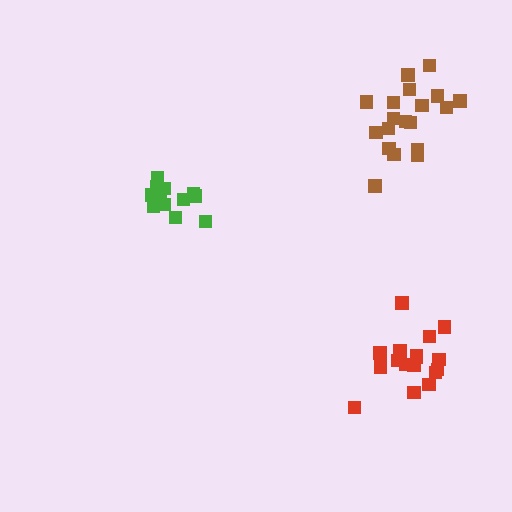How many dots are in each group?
Group 1: 13 dots, Group 2: 19 dots, Group 3: 19 dots (51 total).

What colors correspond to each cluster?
The clusters are colored: green, red, brown.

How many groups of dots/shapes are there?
There are 3 groups.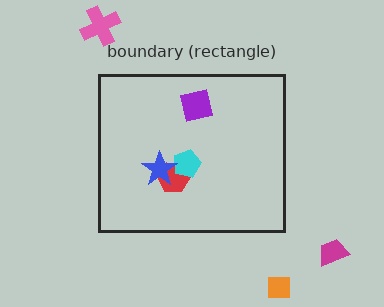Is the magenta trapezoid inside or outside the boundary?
Outside.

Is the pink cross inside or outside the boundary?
Outside.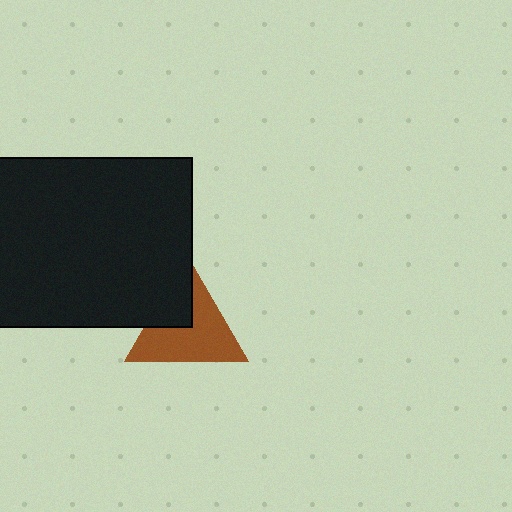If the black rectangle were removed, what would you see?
You would see the complete brown triangle.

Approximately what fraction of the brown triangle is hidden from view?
Roughly 30% of the brown triangle is hidden behind the black rectangle.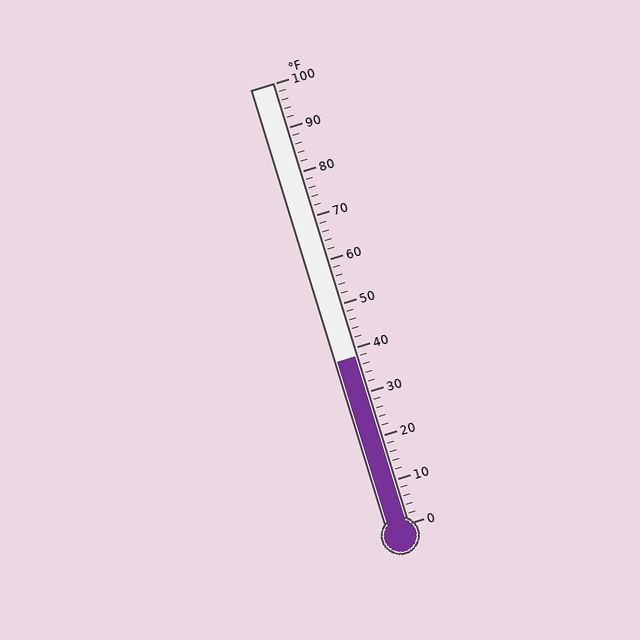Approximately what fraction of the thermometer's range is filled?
The thermometer is filled to approximately 40% of its range.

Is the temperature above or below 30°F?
The temperature is above 30°F.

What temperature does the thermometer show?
The thermometer shows approximately 38°F.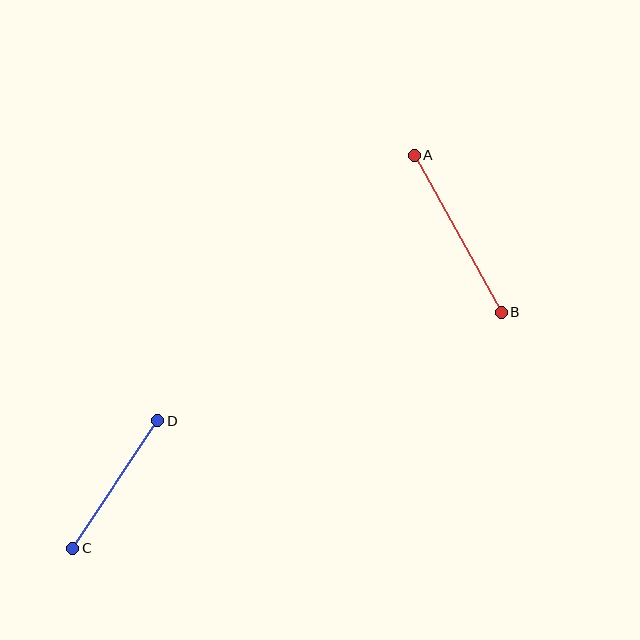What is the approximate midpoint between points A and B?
The midpoint is at approximately (458, 234) pixels.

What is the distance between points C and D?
The distance is approximately 154 pixels.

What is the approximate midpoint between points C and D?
The midpoint is at approximately (115, 485) pixels.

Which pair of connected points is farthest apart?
Points A and B are farthest apart.